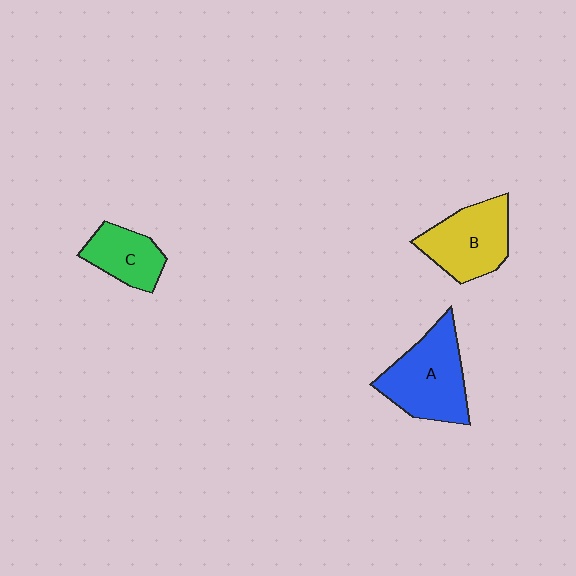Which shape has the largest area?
Shape A (blue).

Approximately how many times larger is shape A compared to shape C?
Approximately 1.7 times.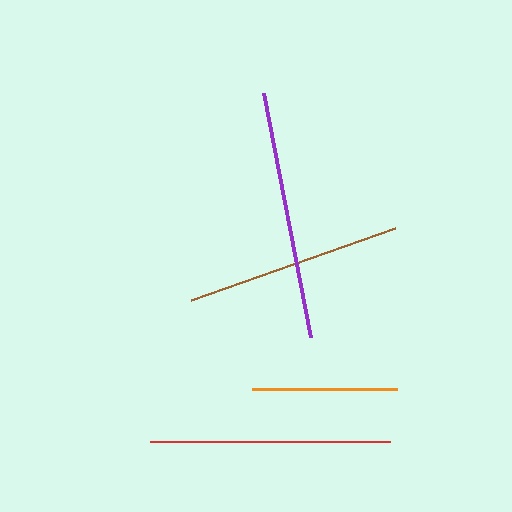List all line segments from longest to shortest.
From longest to shortest: purple, red, brown, orange.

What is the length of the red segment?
The red segment is approximately 240 pixels long.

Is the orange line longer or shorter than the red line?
The red line is longer than the orange line.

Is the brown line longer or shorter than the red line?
The red line is longer than the brown line.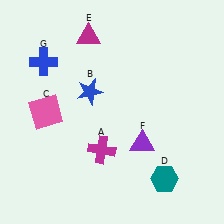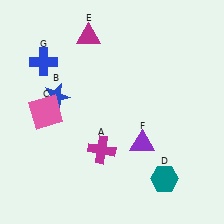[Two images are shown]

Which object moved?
The blue star (B) moved left.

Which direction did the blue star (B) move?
The blue star (B) moved left.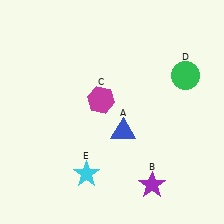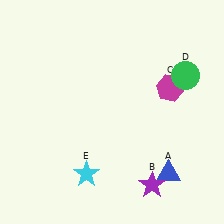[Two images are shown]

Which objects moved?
The objects that moved are: the blue triangle (A), the magenta hexagon (C).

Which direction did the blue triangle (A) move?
The blue triangle (A) moved right.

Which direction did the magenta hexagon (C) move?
The magenta hexagon (C) moved right.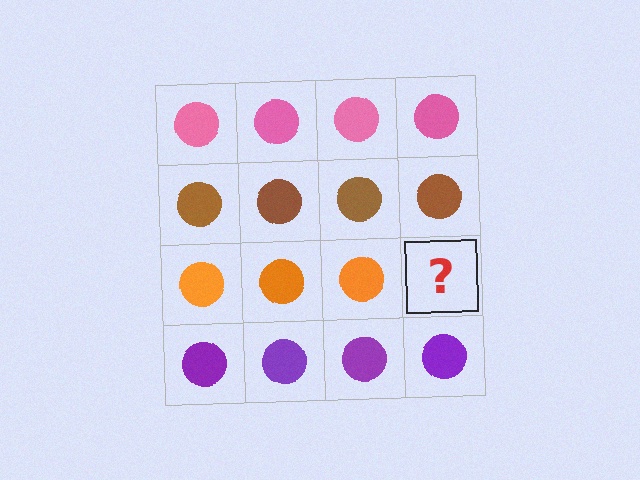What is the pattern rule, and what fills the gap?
The rule is that each row has a consistent color. The gap should be filled with an orange circle.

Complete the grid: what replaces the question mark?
The question mark should be replaced with an orange circle.